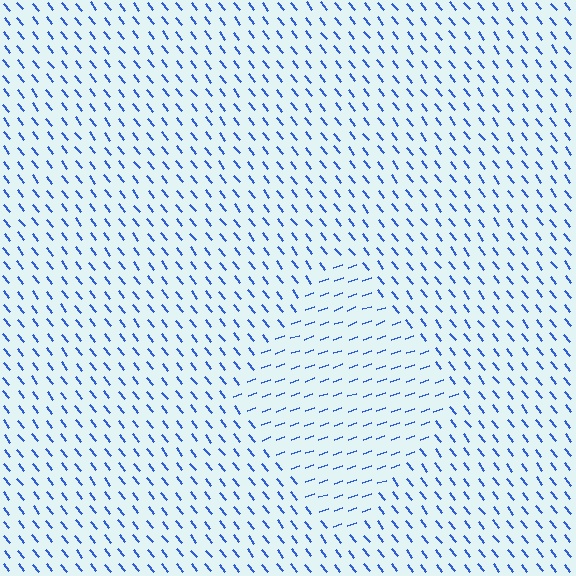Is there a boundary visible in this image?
Yes, there is a texture boundary formed by a change in line orientation.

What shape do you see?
I see a diamond.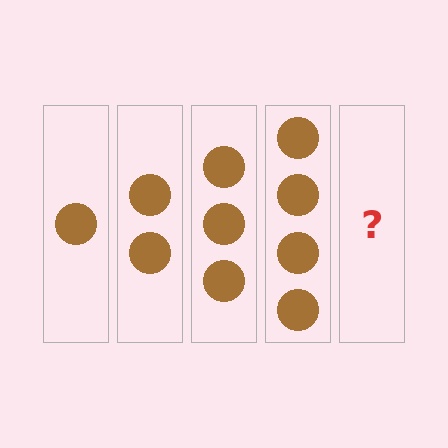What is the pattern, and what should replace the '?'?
The pattern is that each step adds one more circle. The '?' should be 5 circles.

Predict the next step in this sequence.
The next step is 5 circles.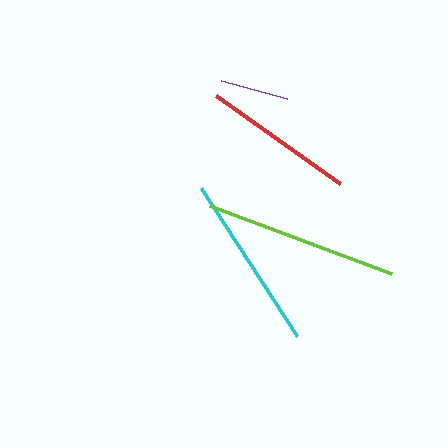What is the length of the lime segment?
The lime segment is approximately 194 pixels long.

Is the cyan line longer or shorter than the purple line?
The cyan line is longer than the purple line.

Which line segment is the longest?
The lime line is the longest at approximately 194 pixels.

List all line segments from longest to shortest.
From longest to shortest: lime, cyan, red, purple.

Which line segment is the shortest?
The purple line is the shortest at approximately 68 pixels.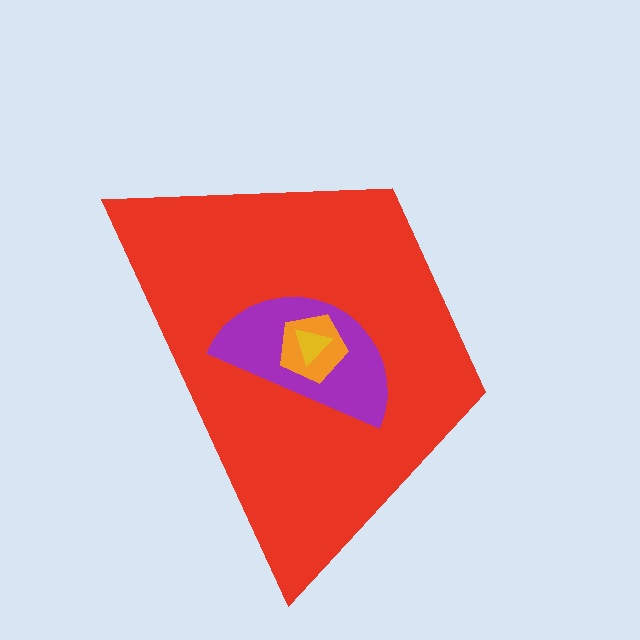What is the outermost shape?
The red trapezoid.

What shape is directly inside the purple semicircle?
The orange pentagon.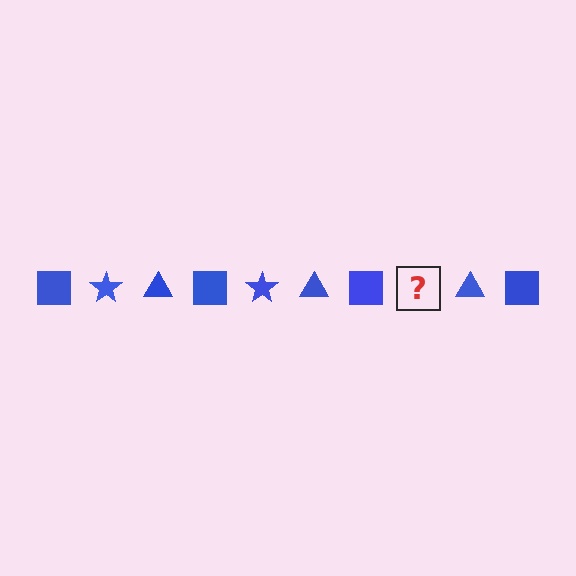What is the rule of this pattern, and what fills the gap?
The rule is that the pattern cycles through square, star, triangle shapes in blue. The gap should be filled with a blue star.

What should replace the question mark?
The question mark should be replaced with a blue star.